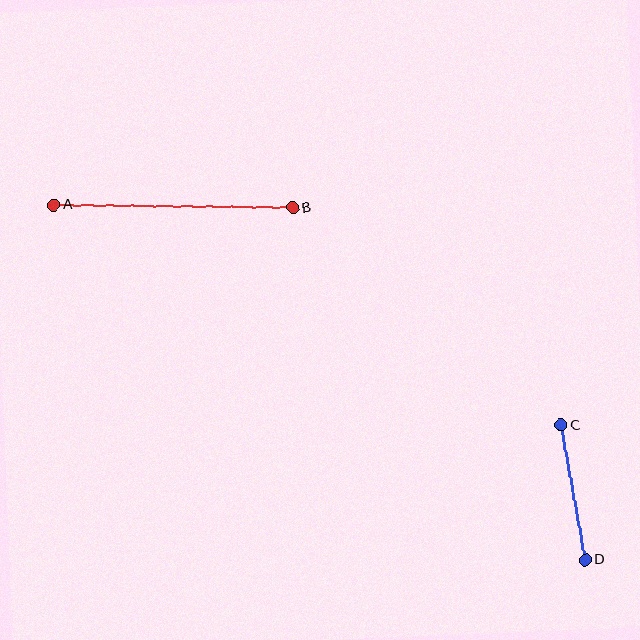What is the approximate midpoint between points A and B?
The midpoint is at approximately (173, 206) pixels.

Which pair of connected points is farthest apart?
Points A and B are farthest apart.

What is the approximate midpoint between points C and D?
The midpoint is at approximately (573, 492) pixels.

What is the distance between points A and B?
The distance is approximately 239 pixels.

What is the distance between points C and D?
The distance is approximately 137 pixels.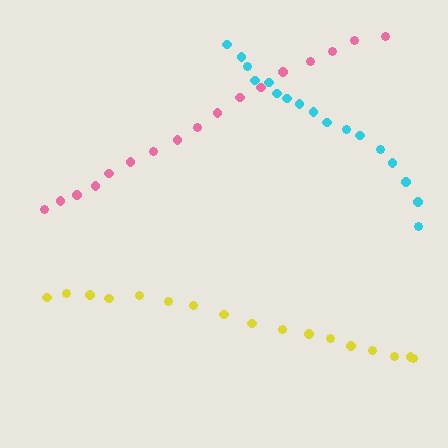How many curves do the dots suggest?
There are 3 distinct paths.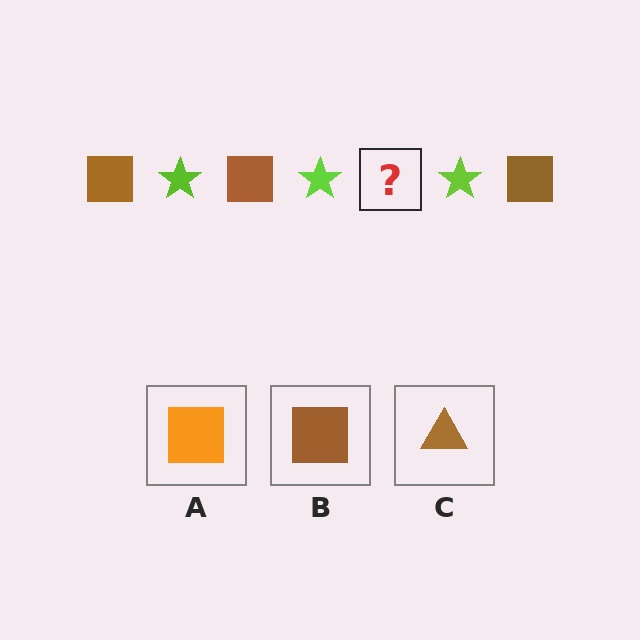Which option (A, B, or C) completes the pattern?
B.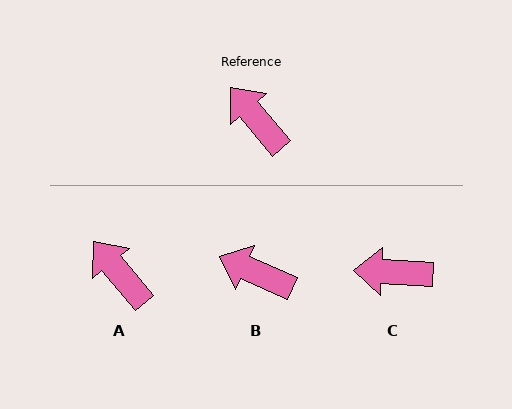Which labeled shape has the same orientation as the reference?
A.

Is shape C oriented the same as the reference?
No, it is off by about 47 degrees.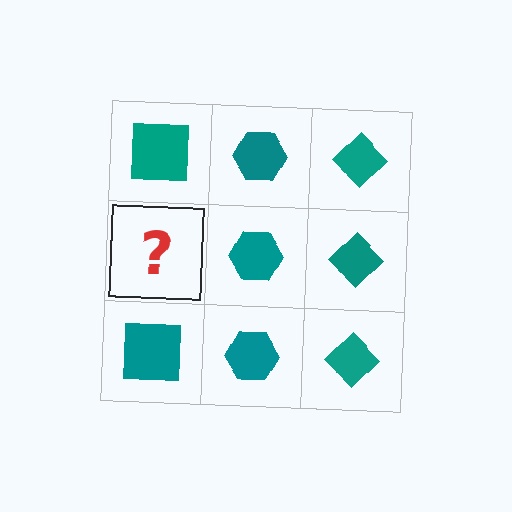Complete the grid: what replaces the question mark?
The question mark should be replaced with a teal square.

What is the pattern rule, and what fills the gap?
The rule is that each column has a consistent shape. The gap should be filled with a teal square.